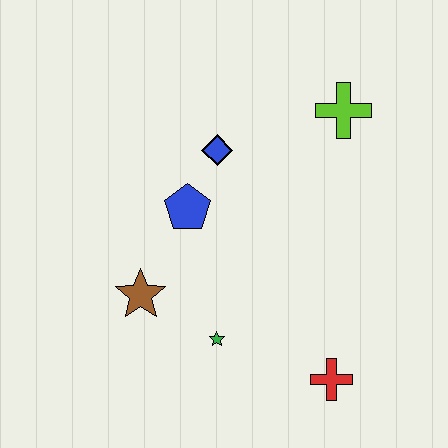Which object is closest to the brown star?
The green star is closest to the brown star.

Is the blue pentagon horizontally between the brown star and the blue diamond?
Yes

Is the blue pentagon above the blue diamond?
No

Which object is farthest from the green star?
The lime cross is farthest from the green star.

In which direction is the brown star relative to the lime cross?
The brown star is to the left of the lime cross.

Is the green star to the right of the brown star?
Yes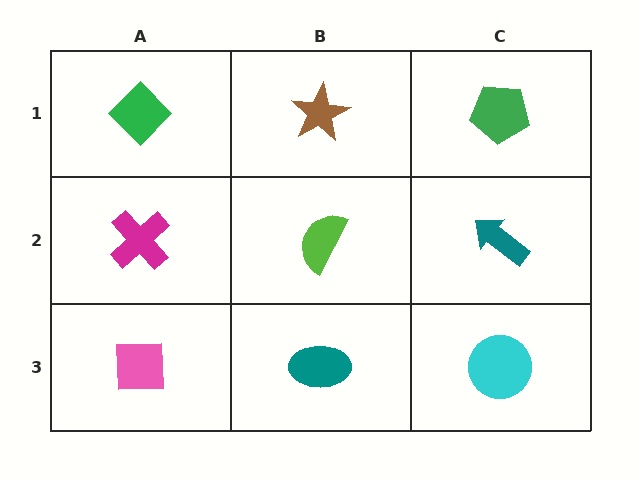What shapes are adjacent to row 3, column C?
A teal arrow (row 2, column C), a teal ellipse (row 3, column B).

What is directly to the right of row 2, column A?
A lime semicircle.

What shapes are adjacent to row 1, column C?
A teal arrow (row 2, column C), a brown star (row 1, column B).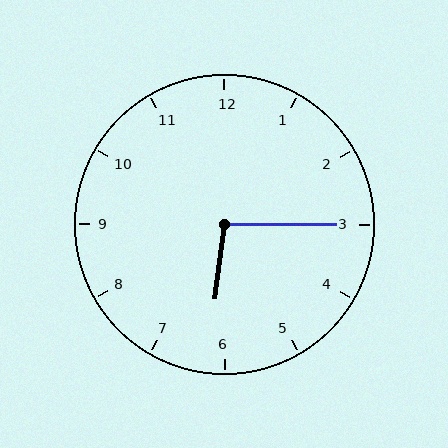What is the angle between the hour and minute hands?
Approximately 98 degrees.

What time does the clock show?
6:15.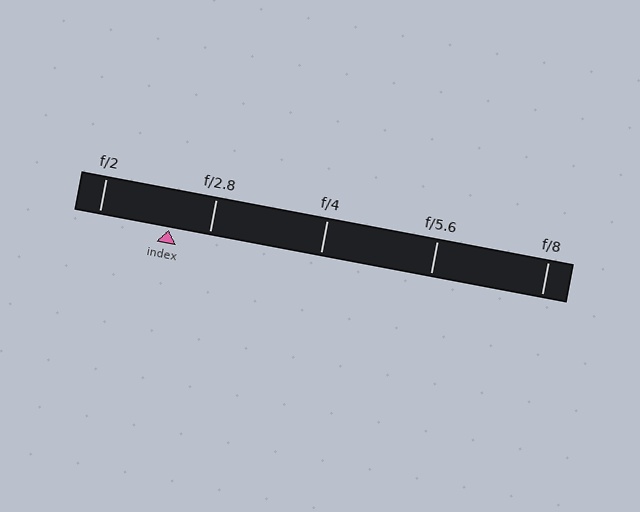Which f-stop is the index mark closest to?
The index mark is closest to f/2.8.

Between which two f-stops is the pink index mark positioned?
The index mark is between f/2 and f/2.8.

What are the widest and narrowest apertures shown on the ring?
The widest aperture shown is f/2 and the narrowest is f/8.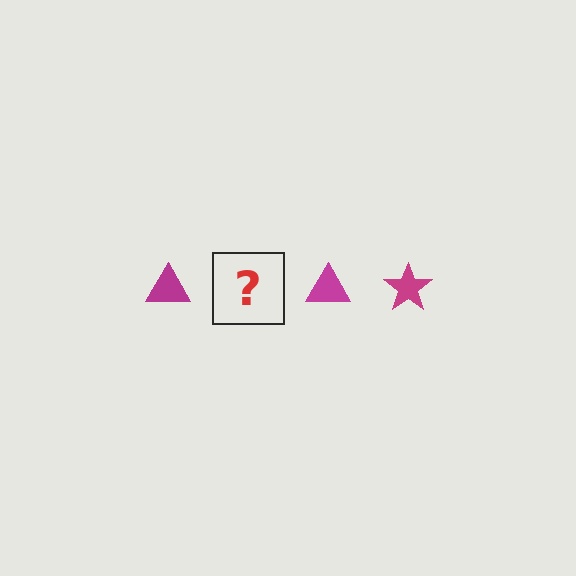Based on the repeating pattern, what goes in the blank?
The blank should be a magenta star.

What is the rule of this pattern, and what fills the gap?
The rule is that the pattern cycles through triangle, star shapes in magenta. The gap should be filled with a magenta star.